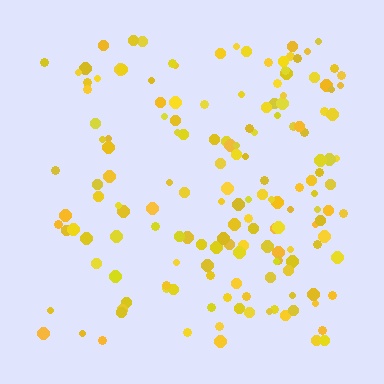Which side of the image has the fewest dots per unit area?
The left.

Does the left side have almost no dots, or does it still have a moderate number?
Still a moderate number, just noticeably fewer than the right.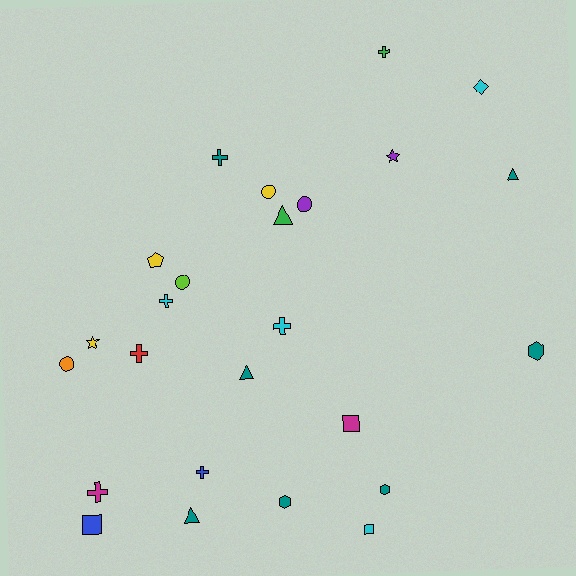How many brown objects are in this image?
There are no brown objects.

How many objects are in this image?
There are 25 objects.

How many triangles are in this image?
There are 4 triangles.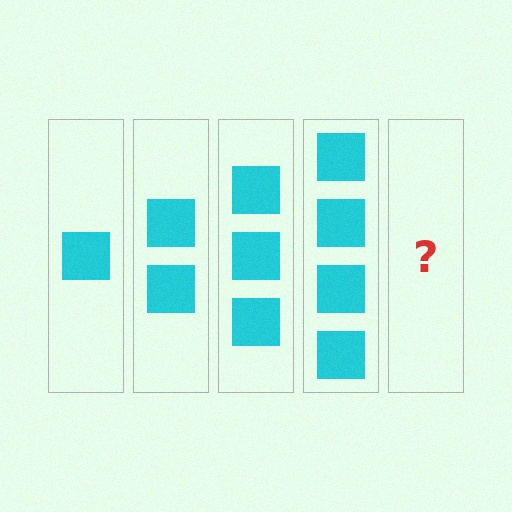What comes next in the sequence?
The next element should be 5 squares.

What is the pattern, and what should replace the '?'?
The pattern is that each step adds one more square. The '?' should be 5 squares.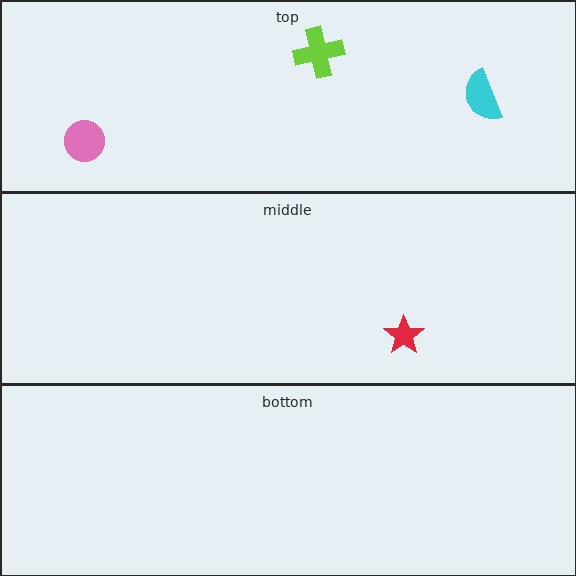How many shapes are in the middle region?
1.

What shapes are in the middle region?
The red star.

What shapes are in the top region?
The pink circle, the lime cross, the cyan semicircle.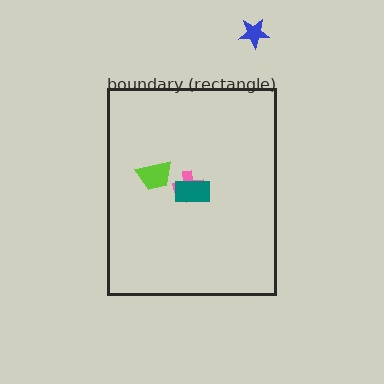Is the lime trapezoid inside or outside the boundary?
Inside.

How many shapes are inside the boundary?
3 inside, 1 outside.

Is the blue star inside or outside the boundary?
Outside.